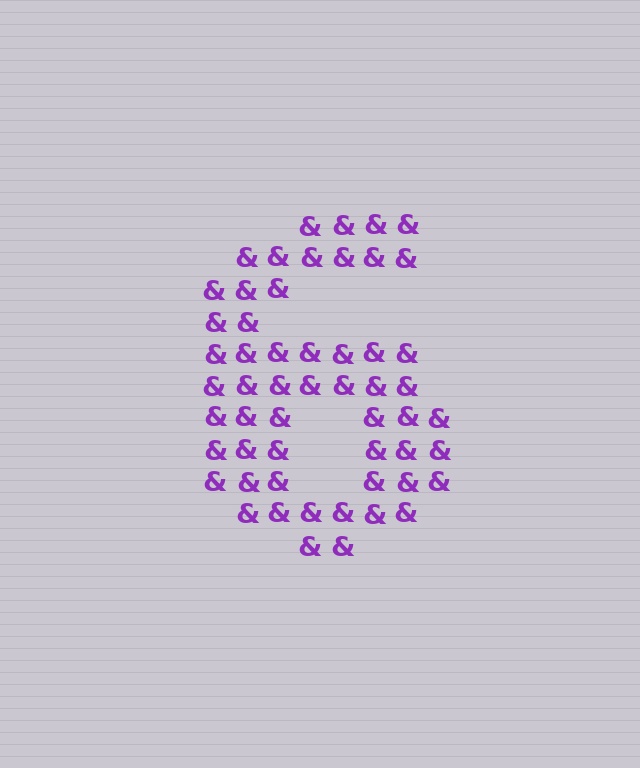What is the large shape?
The large shape is the digit 6.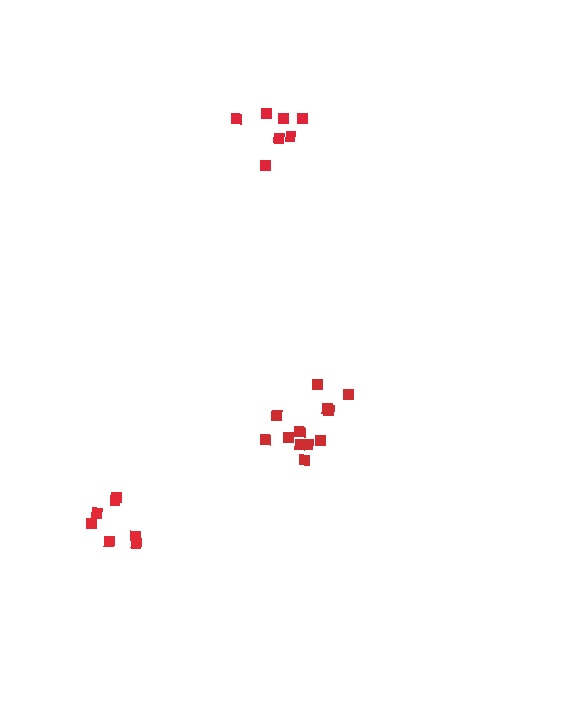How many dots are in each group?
Group 1: 13 dots, Group 2: 7 dots, Group 3: 8 dots (28 total).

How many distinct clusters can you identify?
There are 3 distinct clusters.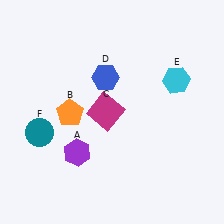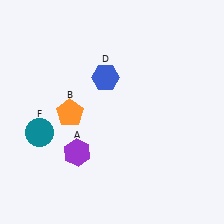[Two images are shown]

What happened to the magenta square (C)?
The magenta square (C) was removed in Image 2. It was in the top-left area of Image 1.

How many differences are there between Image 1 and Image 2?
There are 2 differences between the two images.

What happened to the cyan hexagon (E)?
The cyan hexagon (E) was removed in Image 2. It was in the top-right area of Image 1.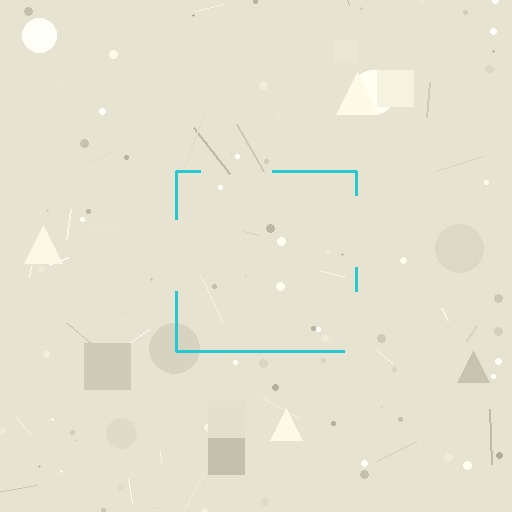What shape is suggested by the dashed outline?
The dashed outline suggests a square.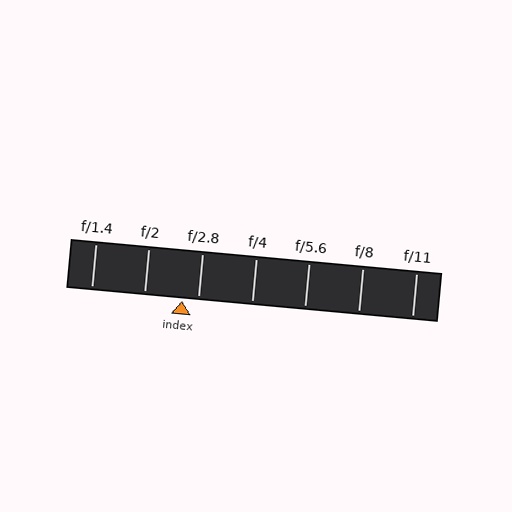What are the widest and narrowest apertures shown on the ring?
The widest aperture shown is f/1.4 and the narrowest is f/11.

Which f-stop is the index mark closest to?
The index mark is closest to f/2.8.